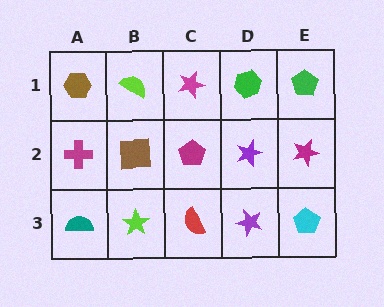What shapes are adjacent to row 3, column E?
A magenta star (row 2, column E), a purple star (row 3, column D).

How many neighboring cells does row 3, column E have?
2.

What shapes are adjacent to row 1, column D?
A purple star (row 2, column D), a magenta star (row 1, column C), a green pentagon (row 1, column E).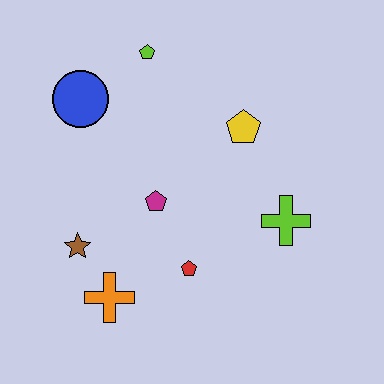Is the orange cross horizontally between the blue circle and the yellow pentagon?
Yes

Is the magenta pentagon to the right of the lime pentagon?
Yes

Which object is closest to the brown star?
The orange cross is closest to the brown star.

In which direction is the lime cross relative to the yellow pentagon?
The lime cross is below the yellow pentagon.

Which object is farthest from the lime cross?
The blue circle is farthest from the lime cross.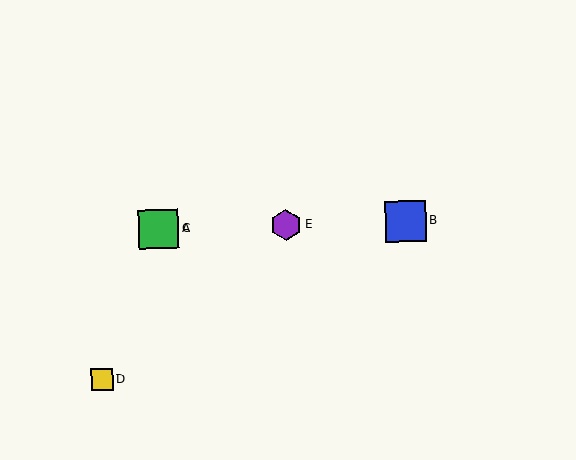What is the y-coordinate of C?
Object C is at y≈229.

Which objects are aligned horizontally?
Objects A, B, C, E are aligned horizontally.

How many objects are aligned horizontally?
4 objects (A, B, C, E) are aligned horizontally.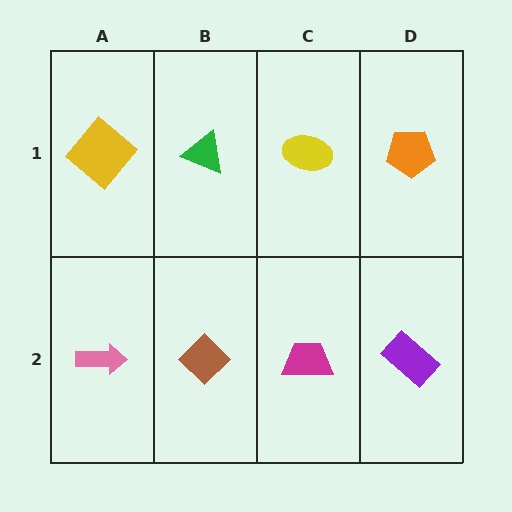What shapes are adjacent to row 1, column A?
A pink arrow (row 2, column A), a green triangle (row 1, column B).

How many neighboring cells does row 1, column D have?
2.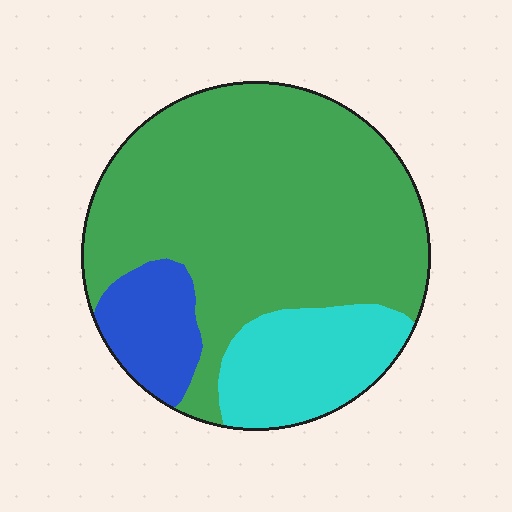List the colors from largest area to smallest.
From largest to smallest: green, cyan, blue.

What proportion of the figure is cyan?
Cyan covers roughly 20% of the figure.